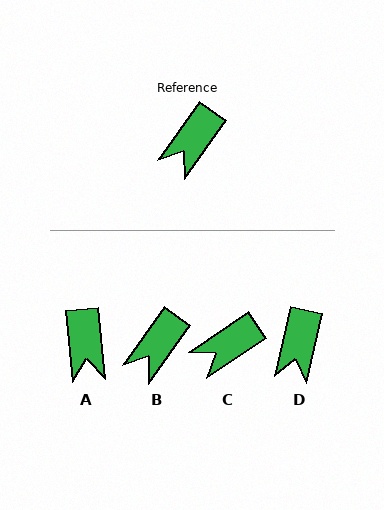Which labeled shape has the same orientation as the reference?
B.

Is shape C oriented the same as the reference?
No, it is off by about 20 degrees.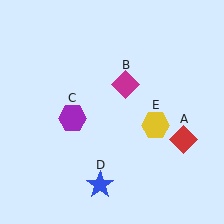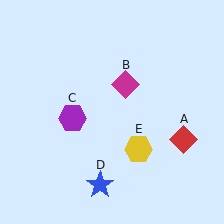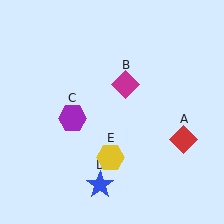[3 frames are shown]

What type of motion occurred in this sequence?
The yellow hexagon (object E) rotated clockwise around the center of the scene.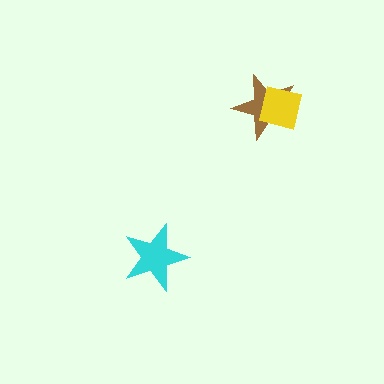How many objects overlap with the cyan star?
0 objects overlap with the cyan star.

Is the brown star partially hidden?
Yes, it is partially covered by another shape.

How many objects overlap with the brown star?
1 object overlaps with the brown star.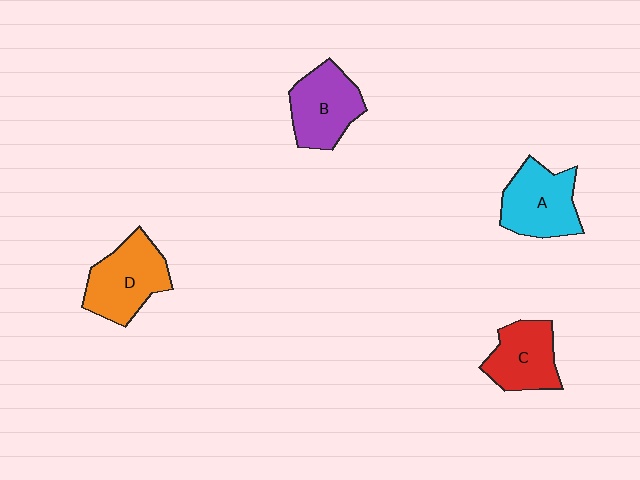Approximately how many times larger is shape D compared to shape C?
Approximately 1.2 times.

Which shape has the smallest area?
Shape C (red).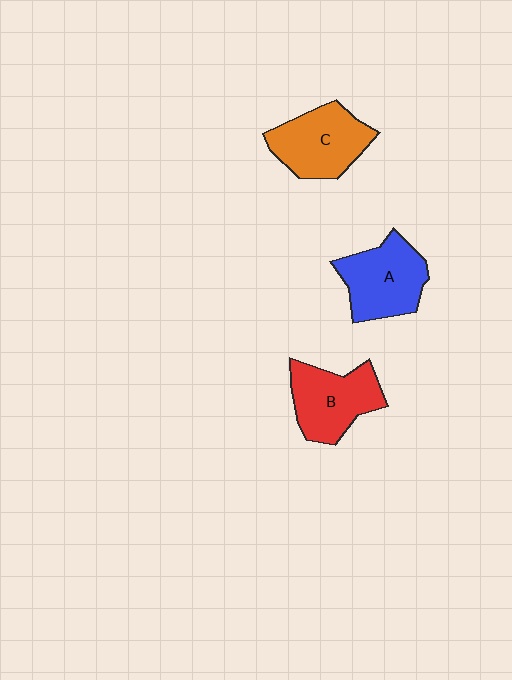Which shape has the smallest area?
Shape B (red).